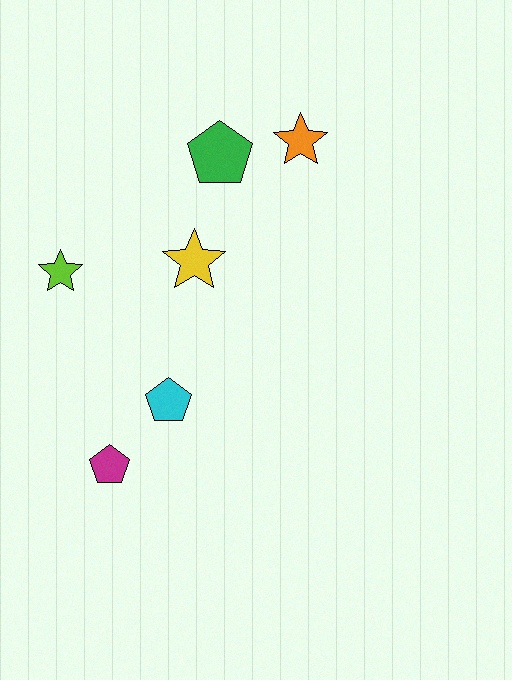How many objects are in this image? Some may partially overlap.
There are 6 objects.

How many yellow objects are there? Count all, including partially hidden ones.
There is 1 yellow object.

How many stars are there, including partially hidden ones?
There are 3 stars.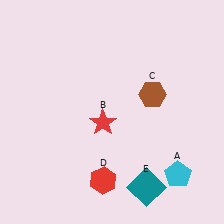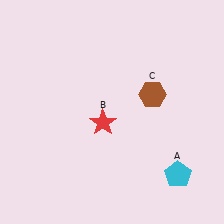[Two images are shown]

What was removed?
The teal square (E), the red hexagon (D) were removed in Image 2.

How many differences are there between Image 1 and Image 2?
There are 2 differences between the two images.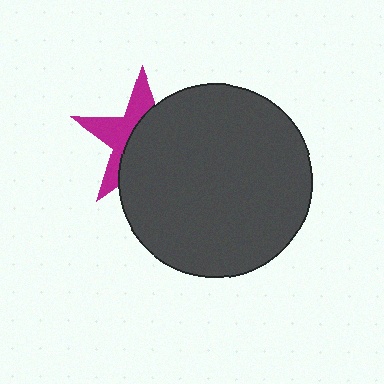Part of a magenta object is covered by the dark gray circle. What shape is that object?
It is a star.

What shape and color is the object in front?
The object in front is a dark gray circle.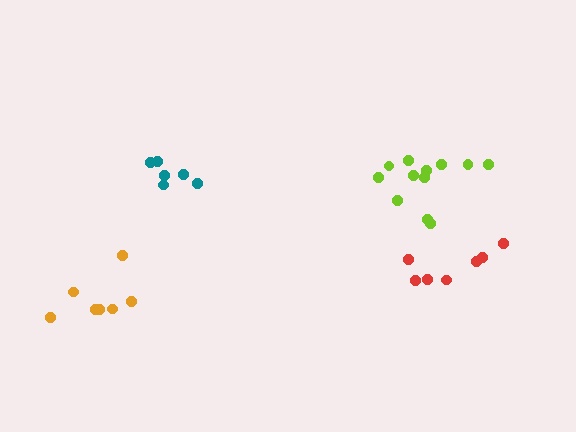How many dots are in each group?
Group 1: 7 dots, Group 2: 12 dots, Group 3: 7 dots, Group 4: 6 dots (32 total).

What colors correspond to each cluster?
The clusters are colored: orange, lime, red, teal.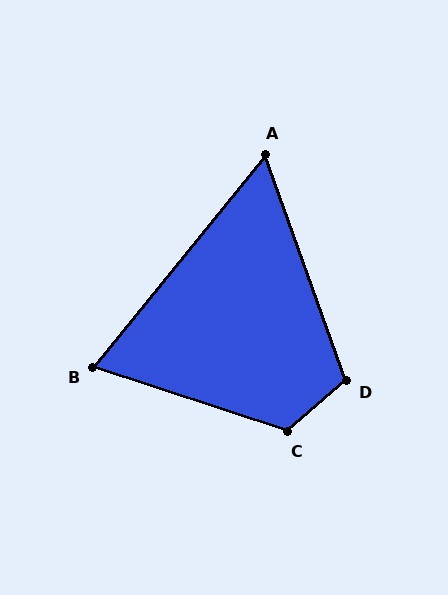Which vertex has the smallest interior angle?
A, at approximately 59 degrees.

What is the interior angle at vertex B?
Approximately 69 degrees (acute).